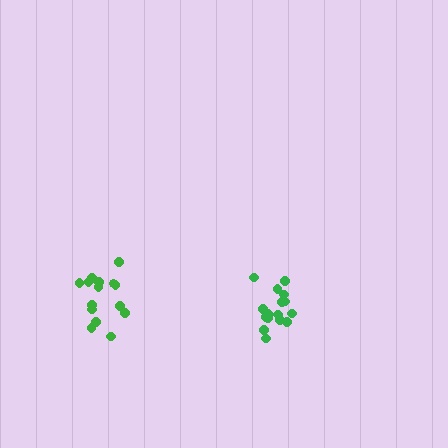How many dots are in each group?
Group 1: 16 dots, Group 2: 15 dots (31 total).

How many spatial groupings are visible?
There are 2 spatial groupings.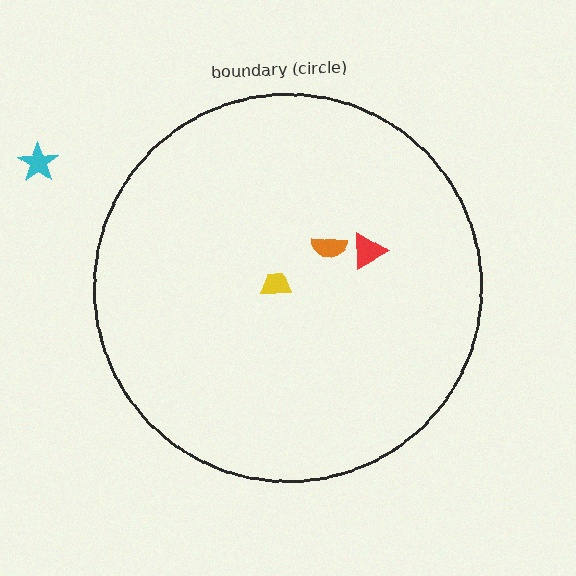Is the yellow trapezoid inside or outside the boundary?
Inside.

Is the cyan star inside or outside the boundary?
Outside.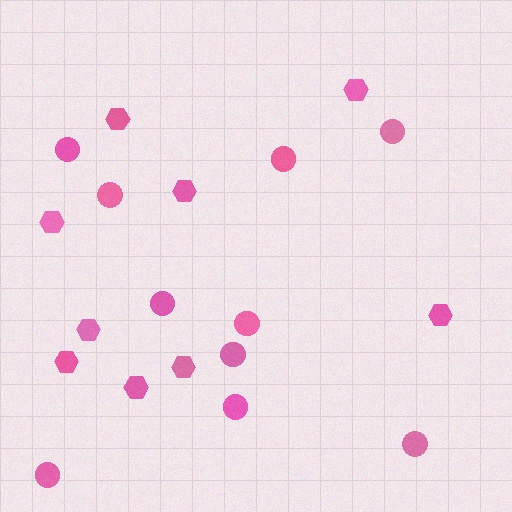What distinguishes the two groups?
There are 2 groups: one group of circles (10) and one group of hexagons (9).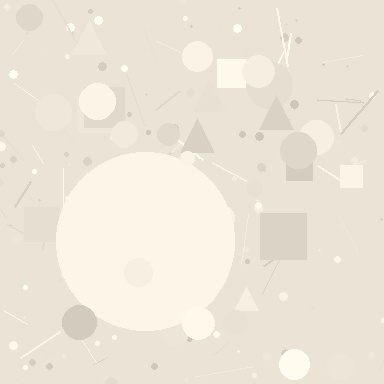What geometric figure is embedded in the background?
A circle is embedded in the background.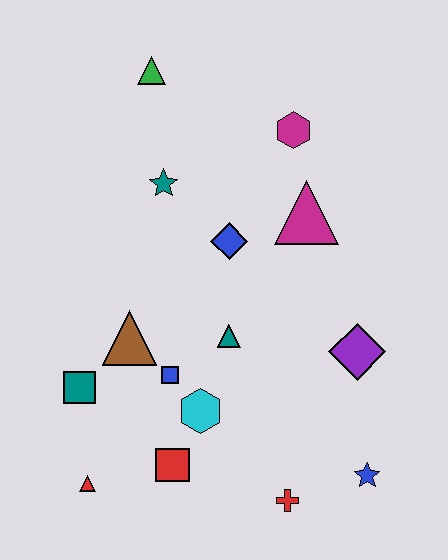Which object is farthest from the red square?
The green triangle is farthest from the red square.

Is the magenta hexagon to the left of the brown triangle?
No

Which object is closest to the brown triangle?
The blue square is closest to the brown triangle.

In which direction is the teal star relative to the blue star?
The teal star is above the blue star.